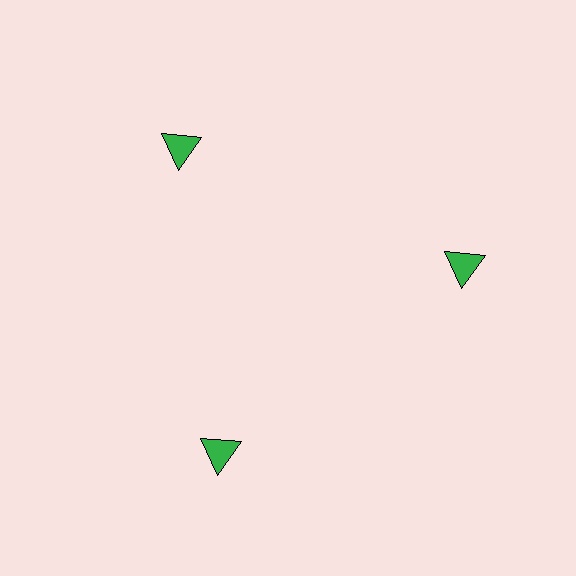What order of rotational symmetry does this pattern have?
This pattern has 3-fold rotational symmetry.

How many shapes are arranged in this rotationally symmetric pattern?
There are 3 shapes, arranged in 3 groups of 1.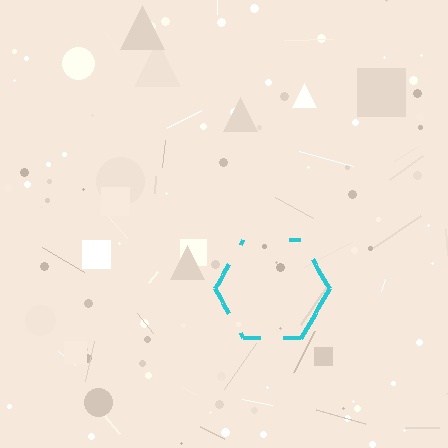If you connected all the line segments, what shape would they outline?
They would outline a hexagon.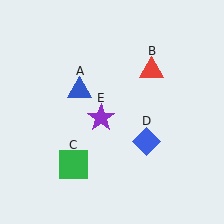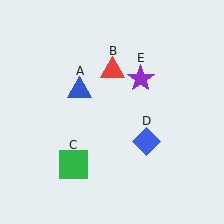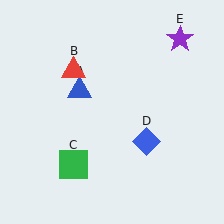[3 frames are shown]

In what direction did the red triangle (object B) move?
The red triangle (object B) moved left.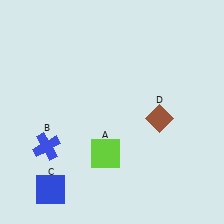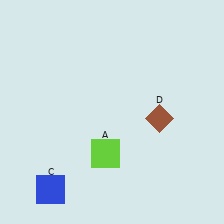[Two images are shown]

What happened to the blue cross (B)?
The blue cross (B) was removed in Image 2. It was in the bottom-left area of Image 1.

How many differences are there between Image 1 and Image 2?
There is 1 difference between the two images.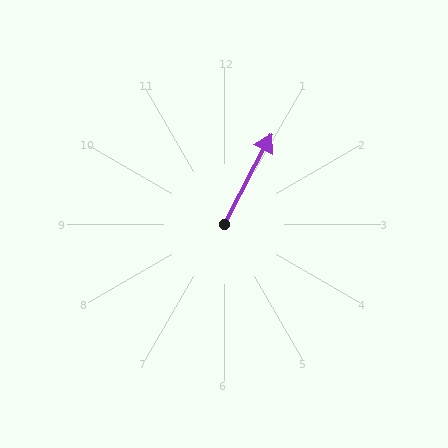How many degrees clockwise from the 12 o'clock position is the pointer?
Approximately 28 degrees.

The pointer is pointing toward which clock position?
Roughly 1 o'clock.